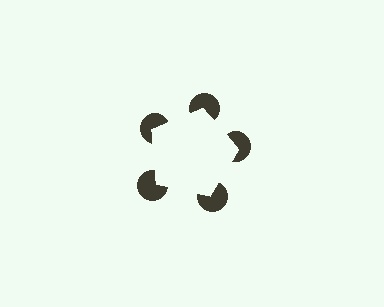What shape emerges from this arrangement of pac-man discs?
An illusory pentagon — its edges are inferred from the aligned wedge cuts in the pac-man discs, not physically drawn.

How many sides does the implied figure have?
5 sides.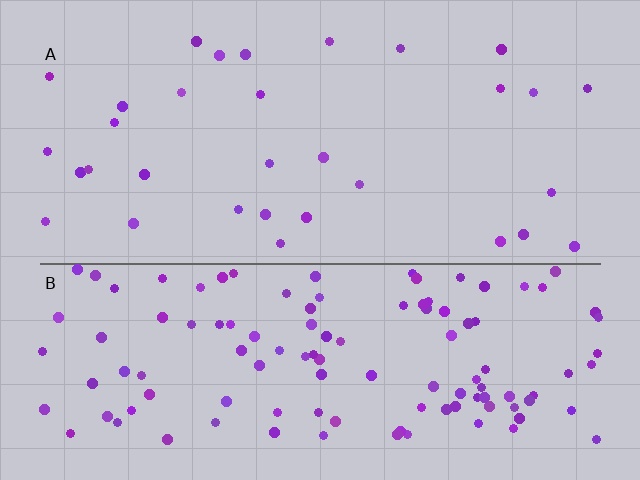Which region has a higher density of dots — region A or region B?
B (the bottom).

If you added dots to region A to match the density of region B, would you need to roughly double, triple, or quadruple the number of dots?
Approximately quadruple.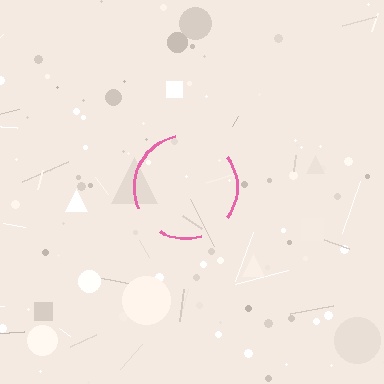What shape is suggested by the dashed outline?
The dashed outline suggests a circle.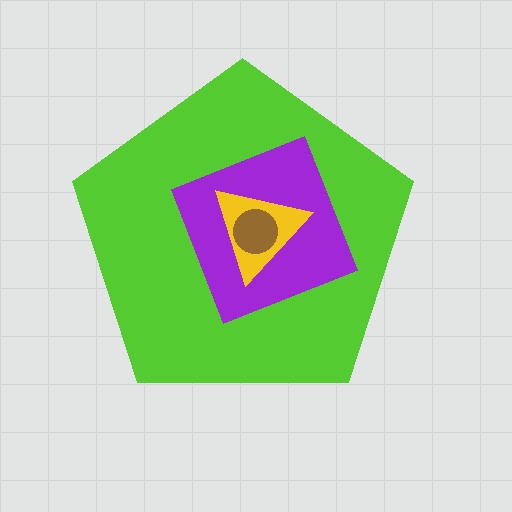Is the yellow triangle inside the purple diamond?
Yes.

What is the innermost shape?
The brown circle.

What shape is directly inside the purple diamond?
The yellow triangle.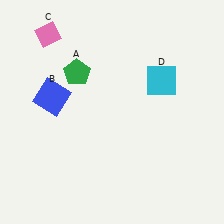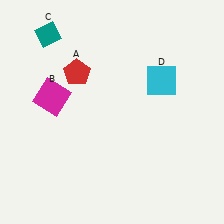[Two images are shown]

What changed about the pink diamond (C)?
In Image 1, C is pink. In Image 2, it changed to teal.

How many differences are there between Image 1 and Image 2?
There are 3 differences between the two images.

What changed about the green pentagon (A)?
In Image 1, A is green. In Image 2, it changed to red.